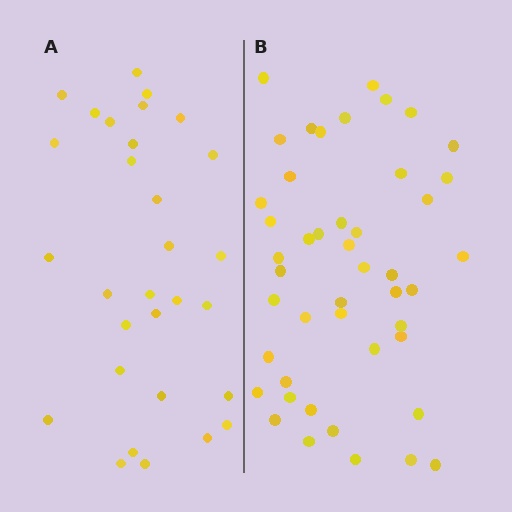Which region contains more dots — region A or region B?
Region B (the right region) has more dots.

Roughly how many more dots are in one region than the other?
Region B has approximately 15 more dots than region A.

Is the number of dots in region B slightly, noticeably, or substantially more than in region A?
Region B has substantially more. The ratio is roughly 1.5 to 1.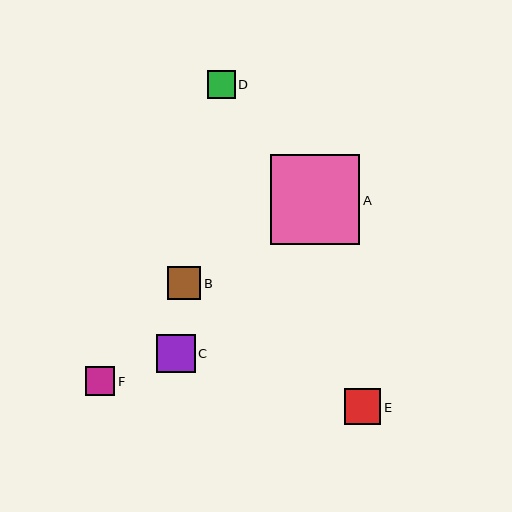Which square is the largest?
Square A is the largest with a size of approximately 90 pixels.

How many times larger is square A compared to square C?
Square A is approximately 2.3 times the size of square C.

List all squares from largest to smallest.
From largest to smallest: A, C, E, B, F, D.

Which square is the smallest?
Square D is the smallest with a size of approximately 28 pixels.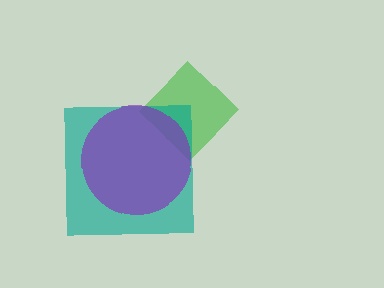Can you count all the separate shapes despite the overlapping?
Yes, there are 3 separate shapes.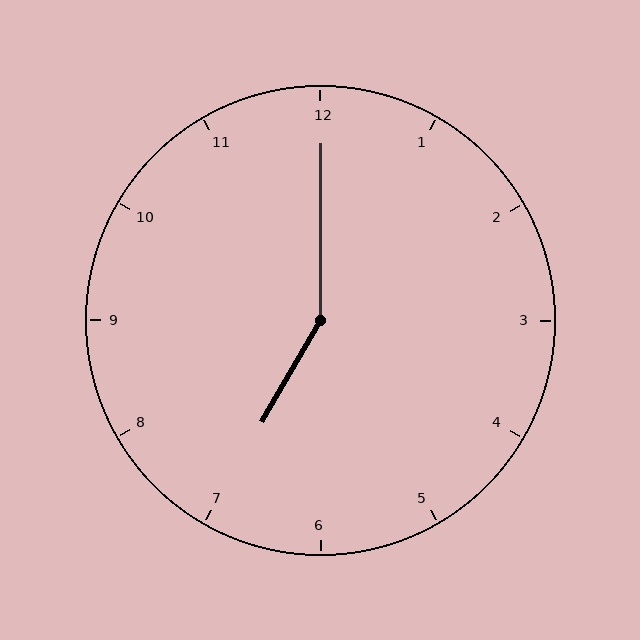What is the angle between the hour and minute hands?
Approximately 150 degrees.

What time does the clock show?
7:00.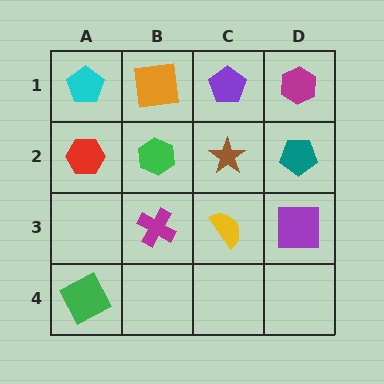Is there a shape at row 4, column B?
No, that cell is empty.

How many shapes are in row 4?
1 shape.